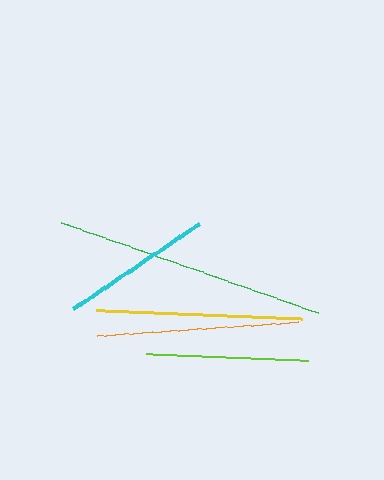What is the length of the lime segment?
The lime segment is approximately 162 pixels long.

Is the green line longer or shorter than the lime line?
The green line is longer than the lime line.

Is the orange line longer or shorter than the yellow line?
The yellow line is longer than the orange line.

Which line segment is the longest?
The green line is the longest at approximately 273 pixels.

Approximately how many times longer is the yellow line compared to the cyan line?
The yellow line is approximately 1.4 times the length of the cyan line.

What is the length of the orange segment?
The orange segment is approximately 200 pixels long.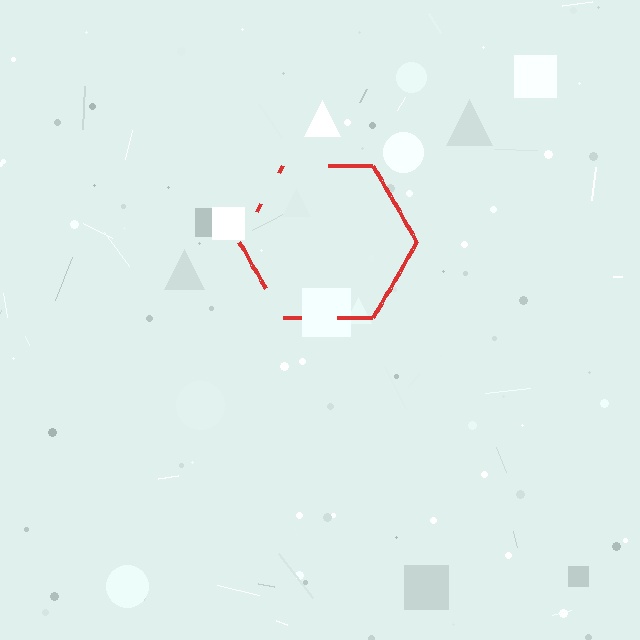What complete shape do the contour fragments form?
The contour fragments form a hexagon.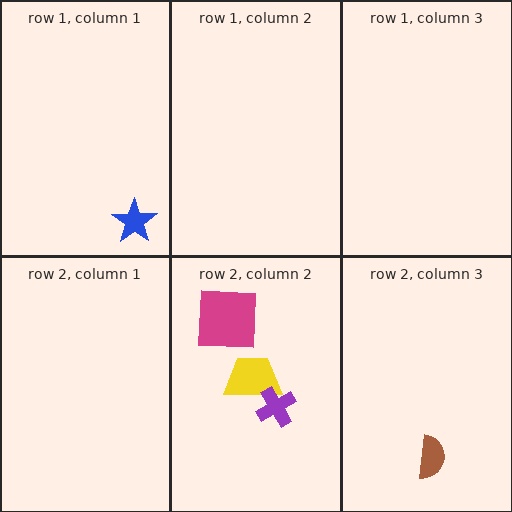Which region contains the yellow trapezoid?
The row 2, column 2 region.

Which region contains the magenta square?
The row 2, column 2 region.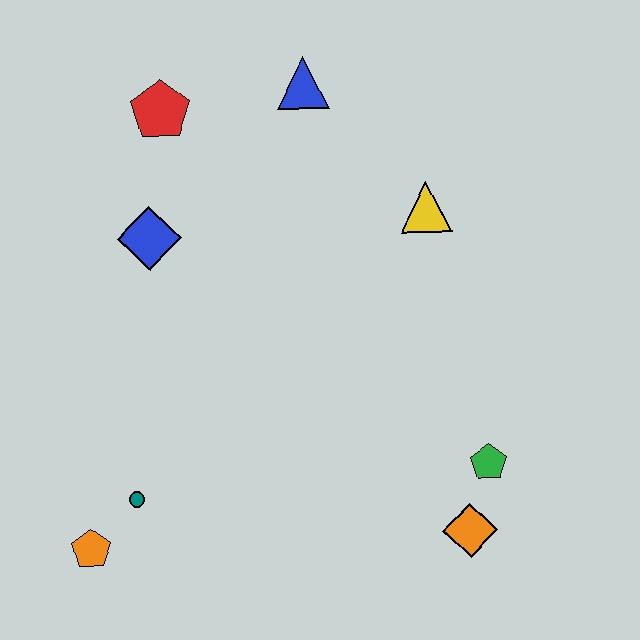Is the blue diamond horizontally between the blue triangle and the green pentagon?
No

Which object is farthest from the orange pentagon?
The blue triangle is farthest from the orange pentagon.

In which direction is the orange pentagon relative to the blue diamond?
The orange pentagon is below the blue diamond.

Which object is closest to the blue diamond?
The red pentagon is closest to the blue diamond.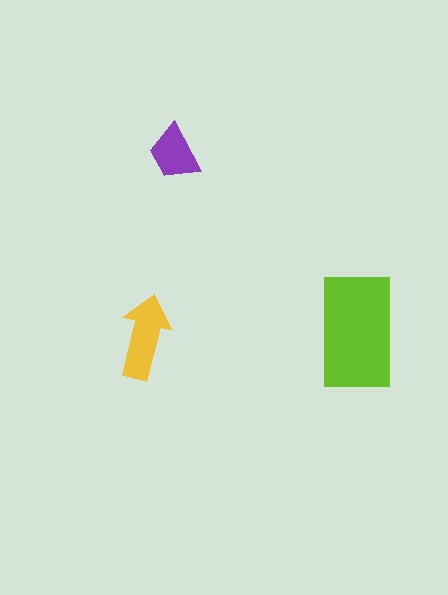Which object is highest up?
The purple trapezoid is topmost.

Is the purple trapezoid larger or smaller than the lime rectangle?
Smaller.